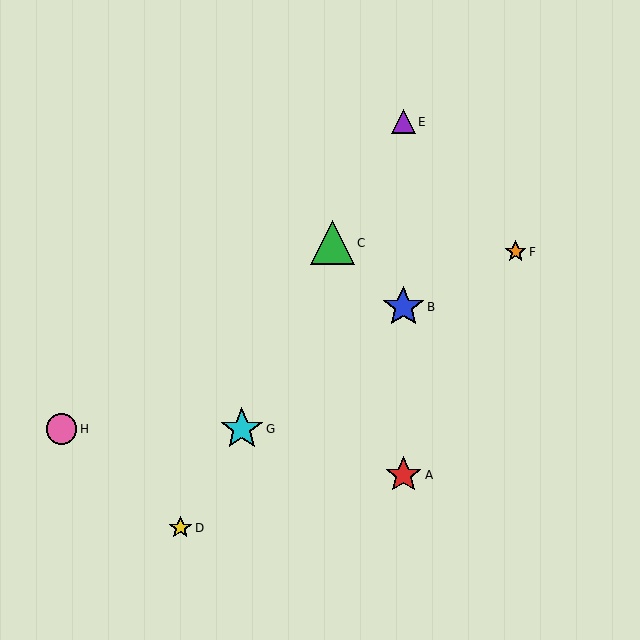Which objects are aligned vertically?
Objects A, B, E are aligned vertically.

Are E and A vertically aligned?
Yes, both are at x≈403.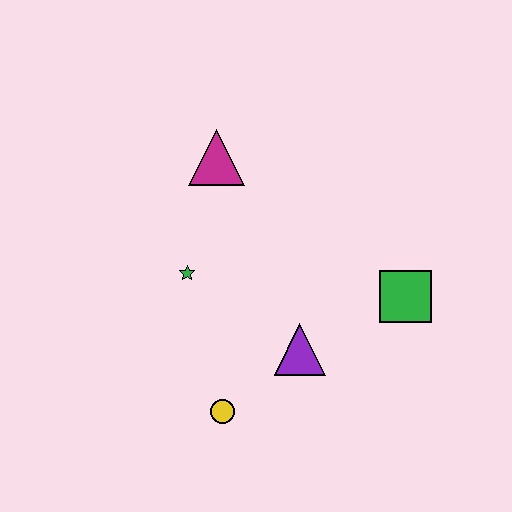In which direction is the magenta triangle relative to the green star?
The magenta triangle is above the green star.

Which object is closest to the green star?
The magenta triangle is closest to the green star.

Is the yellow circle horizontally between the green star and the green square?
Yes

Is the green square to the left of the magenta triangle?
No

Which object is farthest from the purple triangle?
The magenta triangle is farthest from the purple triangle.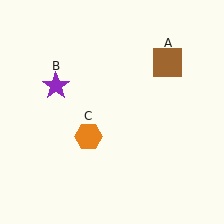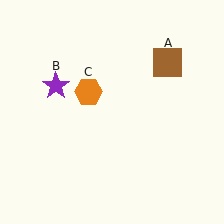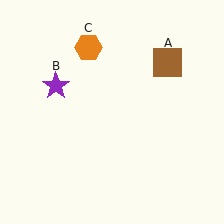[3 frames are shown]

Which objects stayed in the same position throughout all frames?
Brown square (object A) and purple star (object B) remained stationary.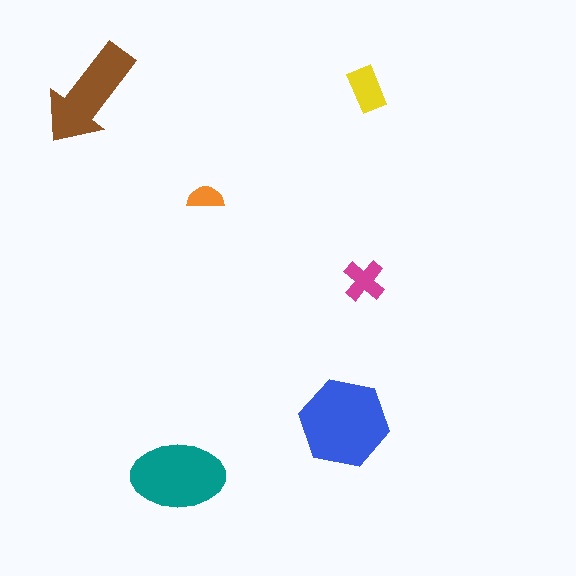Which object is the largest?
The blue hexagon.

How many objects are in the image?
There are 6 objects in the image.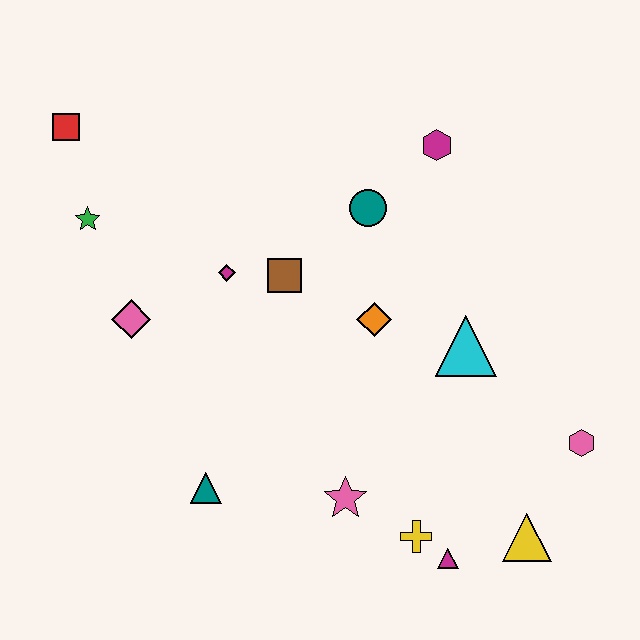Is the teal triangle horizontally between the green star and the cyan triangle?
Yes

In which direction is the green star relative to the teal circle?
The green star is to the left of the teal circle.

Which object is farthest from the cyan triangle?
The red square is farthest from the cyan triangle.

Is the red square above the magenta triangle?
Yes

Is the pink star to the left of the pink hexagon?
Yes